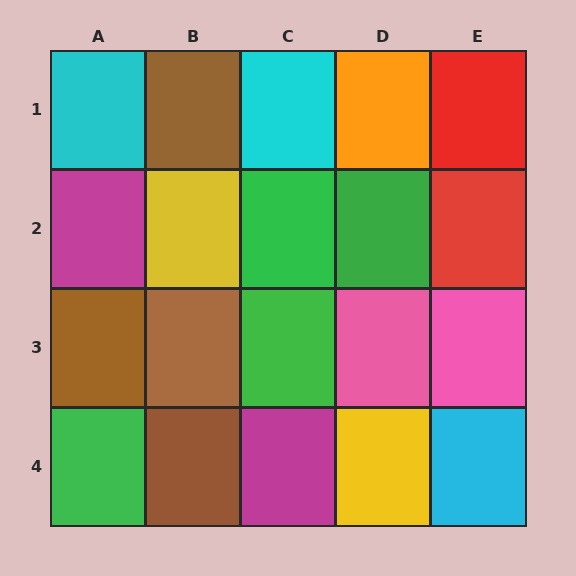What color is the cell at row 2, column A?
Magenta.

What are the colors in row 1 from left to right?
Cyan, brown, cyan, orange, red.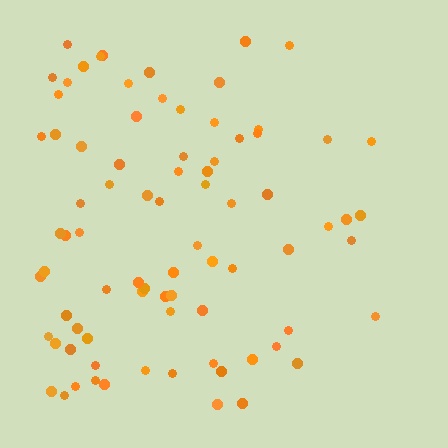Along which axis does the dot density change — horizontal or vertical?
Horizontal.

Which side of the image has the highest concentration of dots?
The left.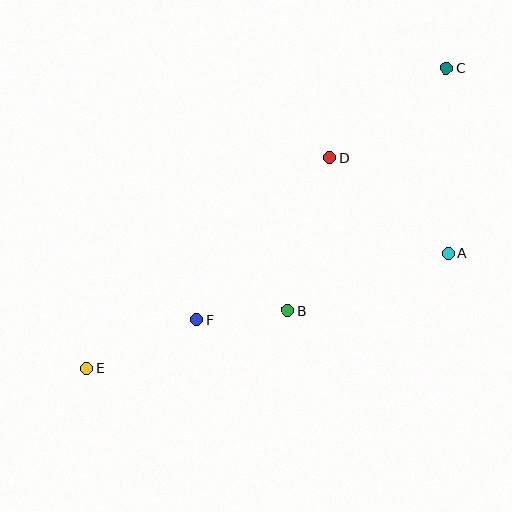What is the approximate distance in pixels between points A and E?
The distance between A and E is approximately 380 pixels.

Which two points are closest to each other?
Points B and F are closest to each other.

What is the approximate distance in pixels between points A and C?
The distance between A and C is approximately 185 pixels.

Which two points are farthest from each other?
Points C and E are farthest from each other.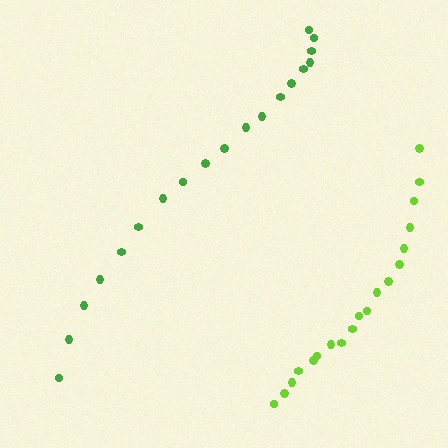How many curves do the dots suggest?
There are 2 distinct paths.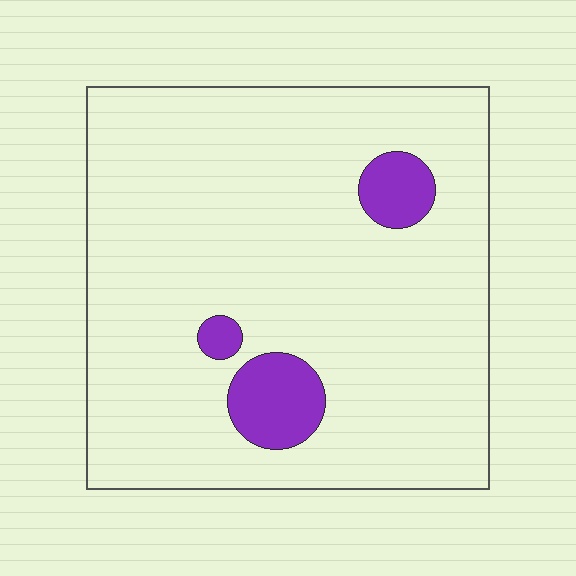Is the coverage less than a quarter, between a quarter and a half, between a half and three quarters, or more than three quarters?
Less than a quarter.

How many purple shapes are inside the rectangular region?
3.